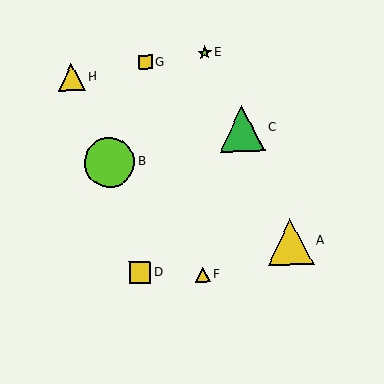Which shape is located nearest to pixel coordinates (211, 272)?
The yellow triangle (labeled F) at (203, 275) is nearest to that location.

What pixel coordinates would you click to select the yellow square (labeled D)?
Click at (140, 273) to select the yellow square D.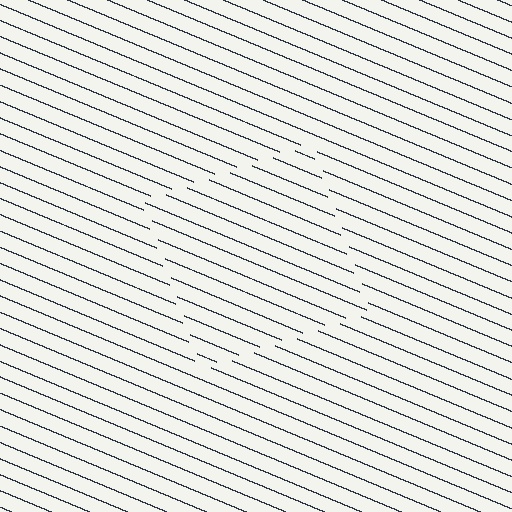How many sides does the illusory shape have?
4 sides — the line-ends trace a square.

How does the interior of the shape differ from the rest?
The interior of the shape contains the same grating, shifted by half a period — the contour is defined by the phase discontinuity where line-ends from the inner and outer gratings abut.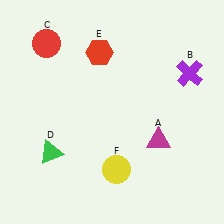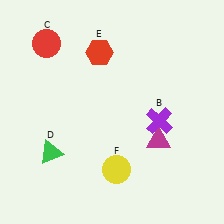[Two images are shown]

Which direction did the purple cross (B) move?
The purple cross (B) moved down.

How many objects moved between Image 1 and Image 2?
1 object moved between the two images.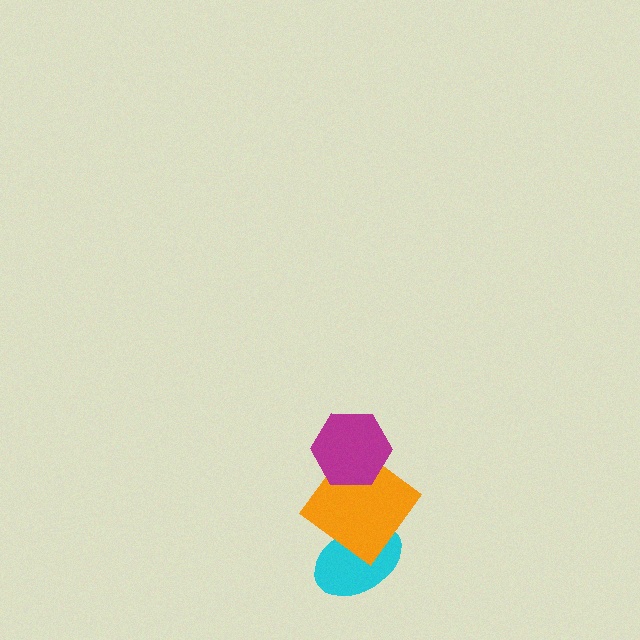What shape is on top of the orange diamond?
The magenta hexagon is on top of the orange diamond.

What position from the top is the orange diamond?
The orange diamond is 2nd from the top.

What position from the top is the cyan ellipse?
The cyan ellipse is 3rd from the top.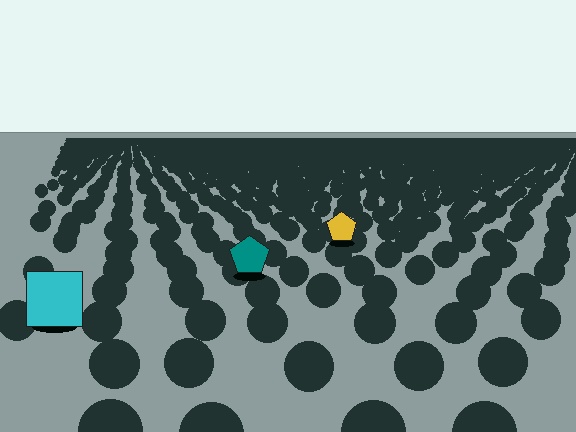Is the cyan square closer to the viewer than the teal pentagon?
Yes. The cyan square is closer — you can tell from the texture gradient: the ground texture is coarser near it.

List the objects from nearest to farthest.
From nearest to farthest: the cyan square, the teal pentagon, the yellow pentagon.